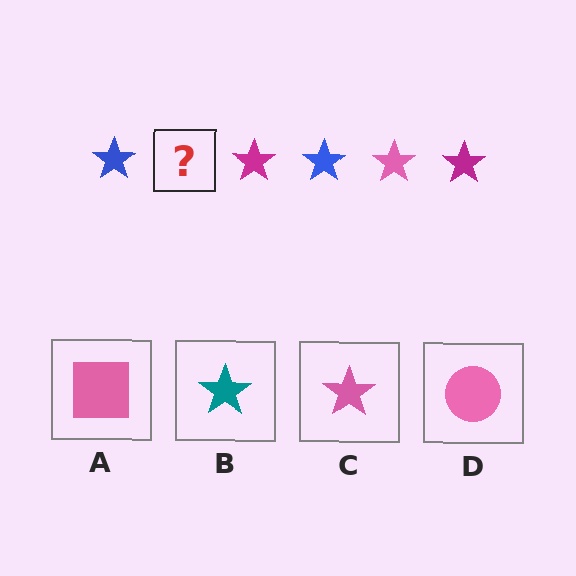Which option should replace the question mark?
Option C.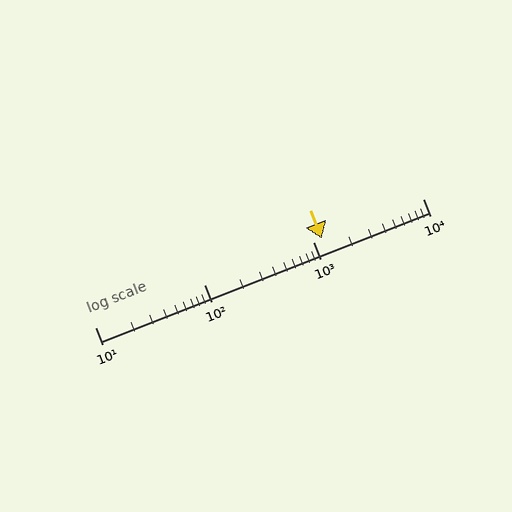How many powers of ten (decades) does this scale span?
The scale spans 3 decades, from 10 to 10000.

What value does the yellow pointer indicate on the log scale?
The pointer indicates approximately 1200.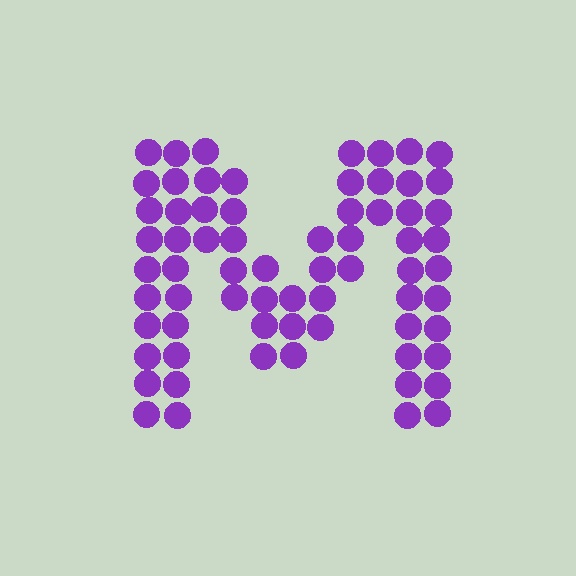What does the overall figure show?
The overall figure shows the letter M.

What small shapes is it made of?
It is made of small circles.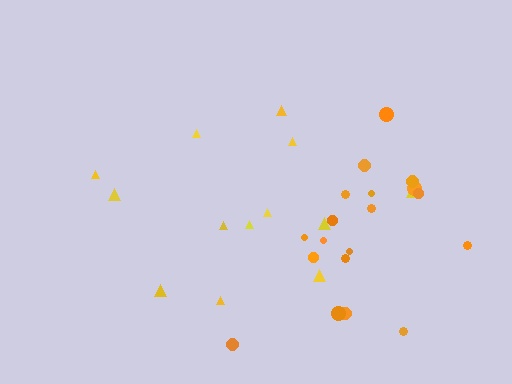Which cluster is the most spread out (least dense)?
Yellow.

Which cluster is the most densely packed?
Orange.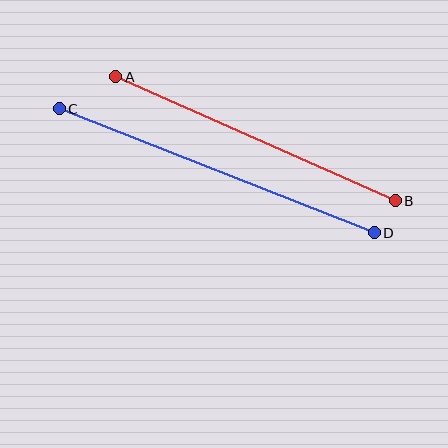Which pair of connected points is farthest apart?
Points C and D are farthest apart.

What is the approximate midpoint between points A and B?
The midpoint is at approximately (256, 139) pixels.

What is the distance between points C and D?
The distance is approximately 339 pixels.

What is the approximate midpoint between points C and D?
The midpoint is at approximately (217, 171) pixels.